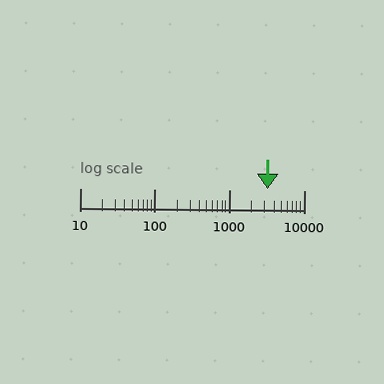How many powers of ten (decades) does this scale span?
The scale spans 3 decades, from 10 to 10000.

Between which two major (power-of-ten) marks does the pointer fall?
The pointer is between 1000 and 10000.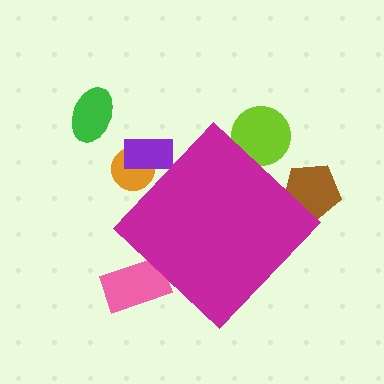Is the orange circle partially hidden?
Yes, the orange circle is partially hidden behind the magenta diamond.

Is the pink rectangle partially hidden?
Yes, the pink rectangle is partially hidden behind the magenta diamond.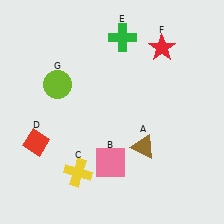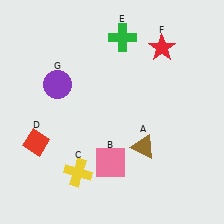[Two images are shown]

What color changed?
The circle (G) changed from lime in Image 1 to purple in Image 2.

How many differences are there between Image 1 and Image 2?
There is 1 difference between the two images.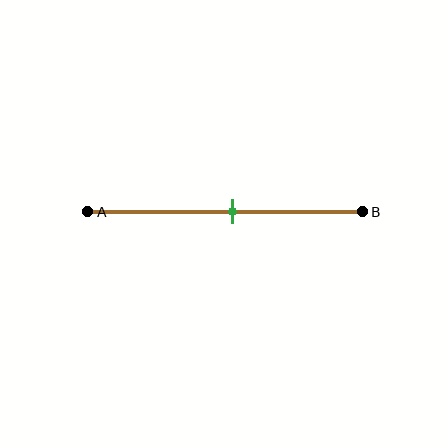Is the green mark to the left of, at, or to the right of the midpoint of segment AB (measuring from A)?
The green mark is approximately at the midpoint of segment AB.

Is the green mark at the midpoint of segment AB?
Yes, the mark is approximately at the midpoint.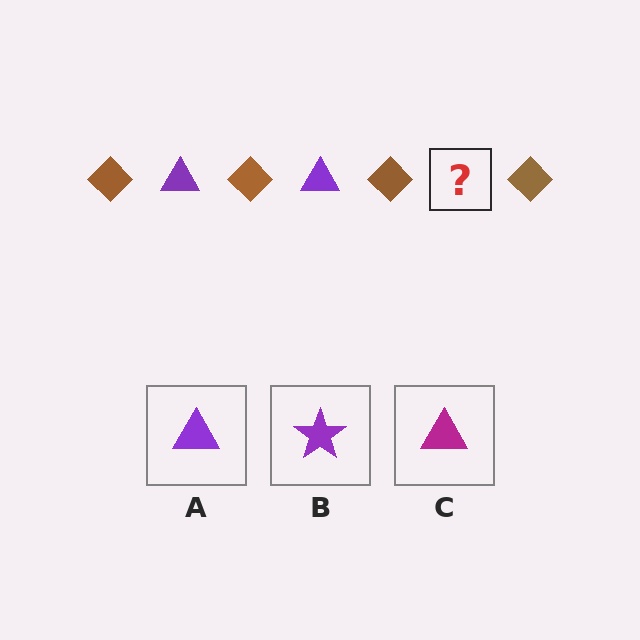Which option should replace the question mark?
Option A.